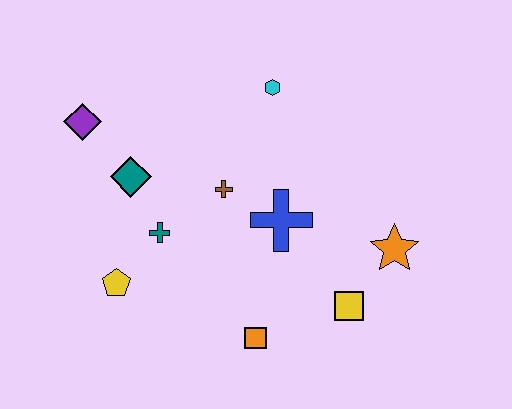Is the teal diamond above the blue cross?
Yes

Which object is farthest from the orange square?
The purple diamond is farthest from the orange square.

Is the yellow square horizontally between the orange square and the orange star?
Yes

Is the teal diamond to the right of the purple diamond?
Yes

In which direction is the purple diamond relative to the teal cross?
The purple diamond is above the teal cross.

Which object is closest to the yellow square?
The orange star is closest to the yellow square.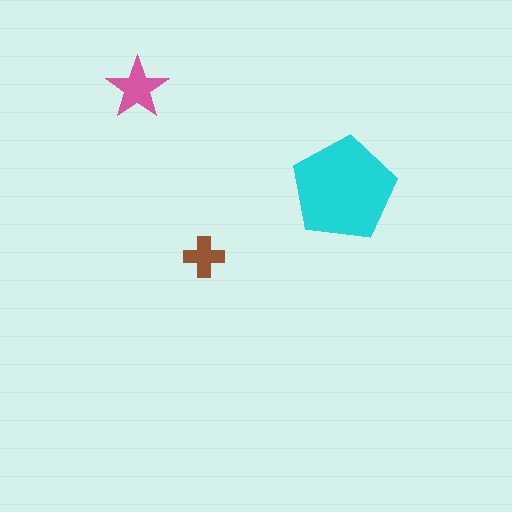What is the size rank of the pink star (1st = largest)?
2nd.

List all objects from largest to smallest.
The cyan pentagon, the pink star, the brown cross.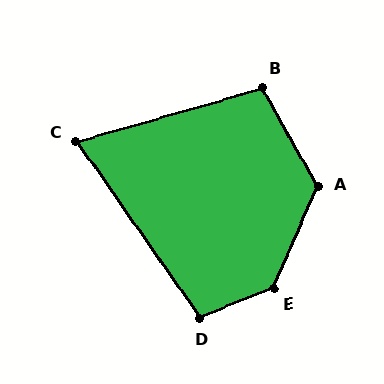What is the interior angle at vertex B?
Approximately 103 degrees (obtuse).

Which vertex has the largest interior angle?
E, at approximately 135 degrees.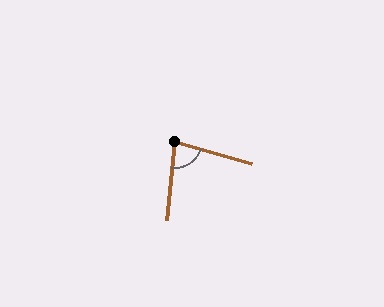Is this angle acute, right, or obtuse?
It is acute.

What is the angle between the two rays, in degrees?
Approximately 80 degrees.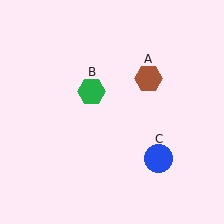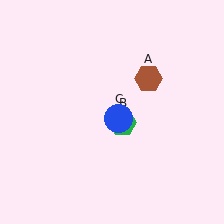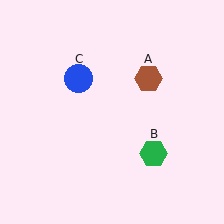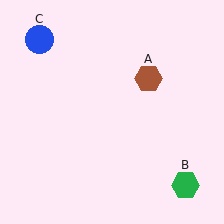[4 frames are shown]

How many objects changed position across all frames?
2 objects changed position: green hexagon (object B), blue circle (object C).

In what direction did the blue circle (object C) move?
The blue circle (object C) moved up and to the left.